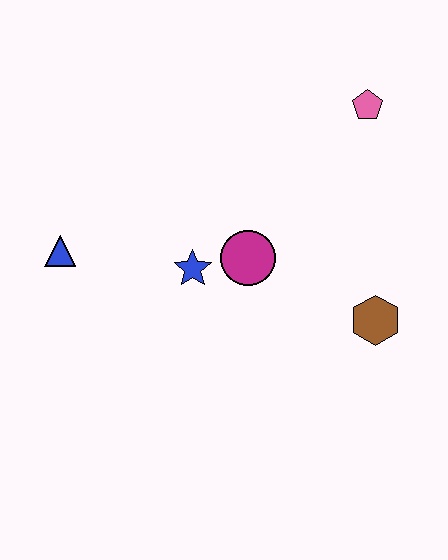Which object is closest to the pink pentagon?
The magenta circle is closest to the pink pentagon.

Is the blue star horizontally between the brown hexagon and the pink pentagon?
No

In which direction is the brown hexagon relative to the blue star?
The brown hexagon is to the right of the blue star.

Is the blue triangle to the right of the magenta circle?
No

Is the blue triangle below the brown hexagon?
No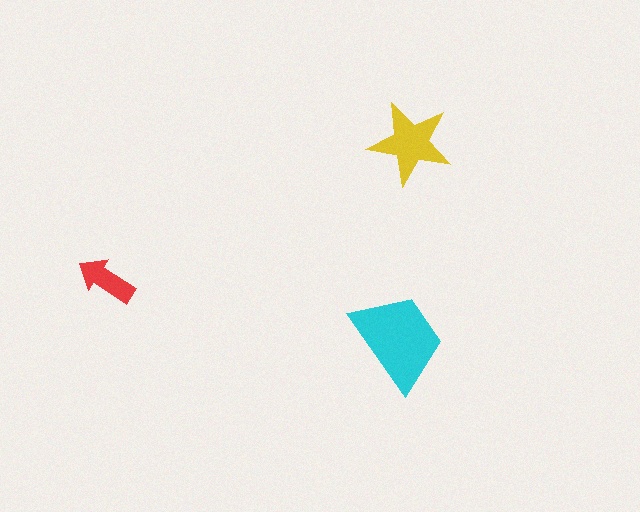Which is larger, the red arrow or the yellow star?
The yellow star.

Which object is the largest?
The cyan trapezoid.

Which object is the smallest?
The red arrow.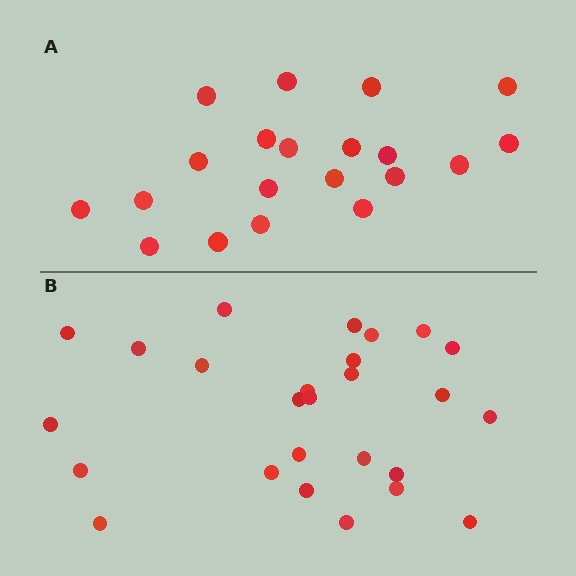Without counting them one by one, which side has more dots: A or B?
Region B (the bottom region) has more dots.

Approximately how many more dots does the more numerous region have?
Region B has about 6 more dots than region A.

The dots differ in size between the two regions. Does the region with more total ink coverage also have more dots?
No. Region A has more total ink coverage because its dots are larger, but region B actually contains more individual dots. Total area can be misleading — the number of items is what matters here.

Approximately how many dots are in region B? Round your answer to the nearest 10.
About 30 dots. (The exact count is 26, which rounds to 30.)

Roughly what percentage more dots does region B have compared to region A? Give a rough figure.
About 30% more.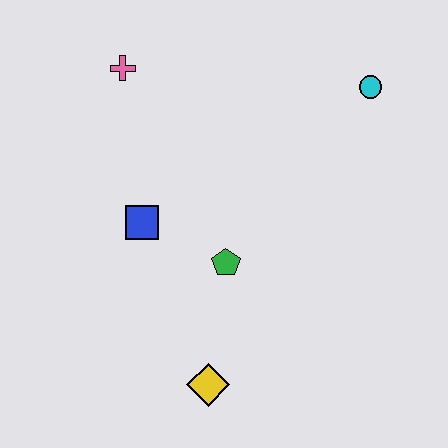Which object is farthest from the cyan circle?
The yellow diamond is farthest from the cyan circle.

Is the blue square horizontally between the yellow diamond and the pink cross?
Yes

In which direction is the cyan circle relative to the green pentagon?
The cyan circle is above the green pentagon.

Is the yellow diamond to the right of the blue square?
Yes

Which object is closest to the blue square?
The green pentagon is closest to the blue square.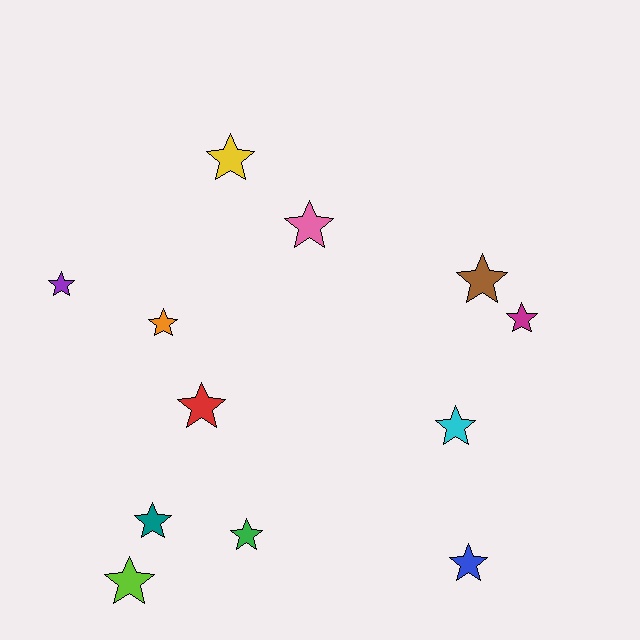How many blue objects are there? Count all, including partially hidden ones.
There is 1 blue object.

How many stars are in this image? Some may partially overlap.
There are 12 stars.